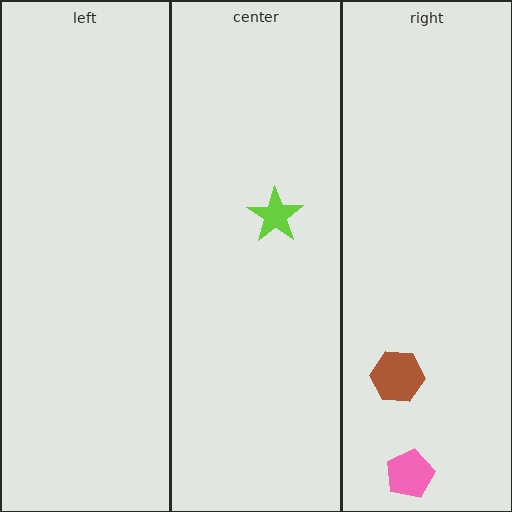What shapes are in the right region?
The brown hexagon, the pink pentagon.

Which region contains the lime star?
The center region.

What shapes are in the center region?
The lime star.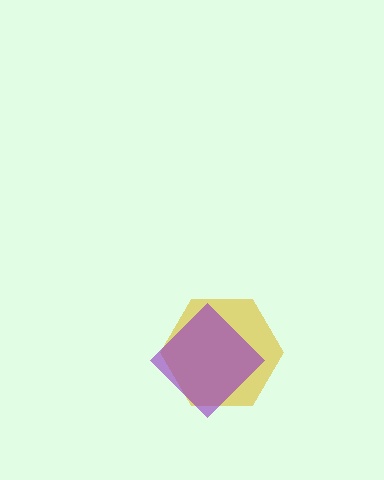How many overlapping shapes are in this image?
There are 2 overlapping shapes in the image.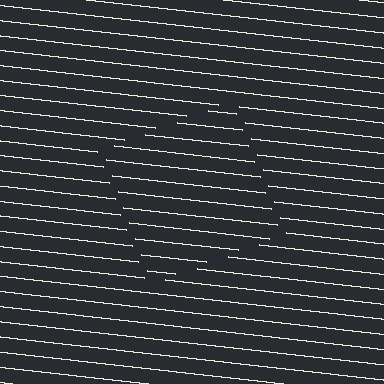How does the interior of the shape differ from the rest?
The interior of the shape contains the same grating, shifted by half a period — the contour is defined by the phase discontinuity where line-ends from the inner and outer gratings abut.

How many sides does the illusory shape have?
4 sides — the line-ends trace a square.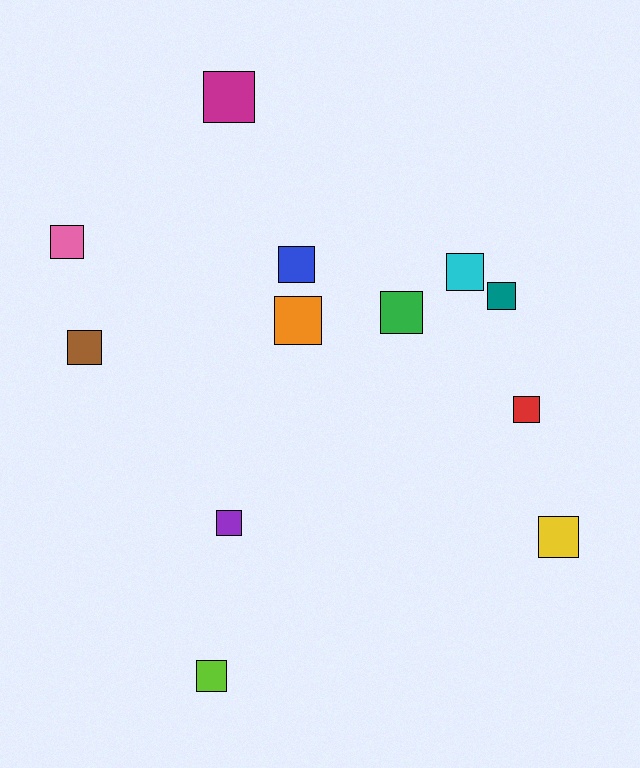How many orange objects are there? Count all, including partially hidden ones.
There is 1 orange object.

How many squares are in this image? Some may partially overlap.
There are 12 squares.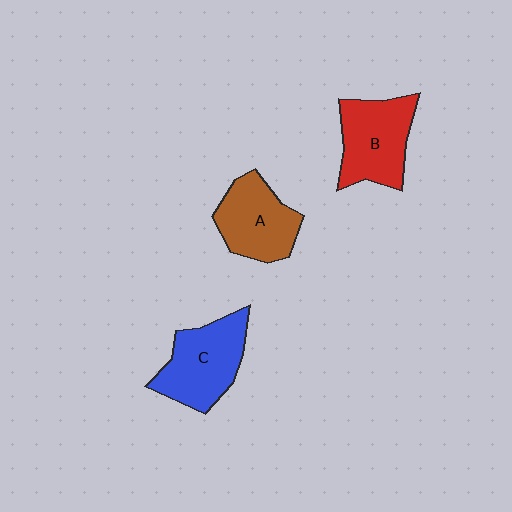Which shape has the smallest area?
Shape A (brown).